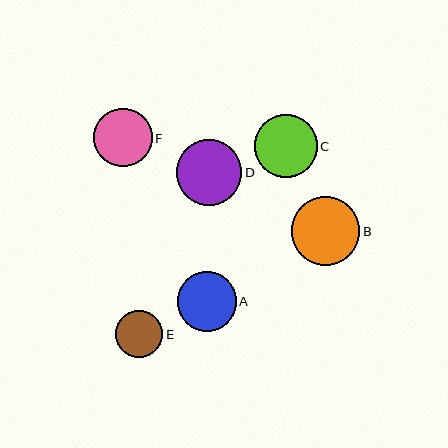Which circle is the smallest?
Circle E is the smallest with a size of approximately 47 pixels.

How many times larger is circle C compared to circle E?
Circle C is approximately 1.3 times the size of circle E.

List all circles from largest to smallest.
From largest to smallest: B, D, C, A, F, E.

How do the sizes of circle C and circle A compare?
Circle C and circle A are approximately the same size.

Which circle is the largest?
Circle B is the largest with a size of approximately 69 pixels.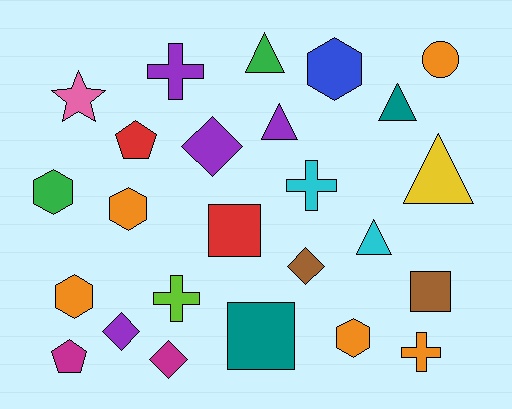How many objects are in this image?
There are 25 objects.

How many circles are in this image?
There is 1 circle.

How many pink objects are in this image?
There is 1 pink object.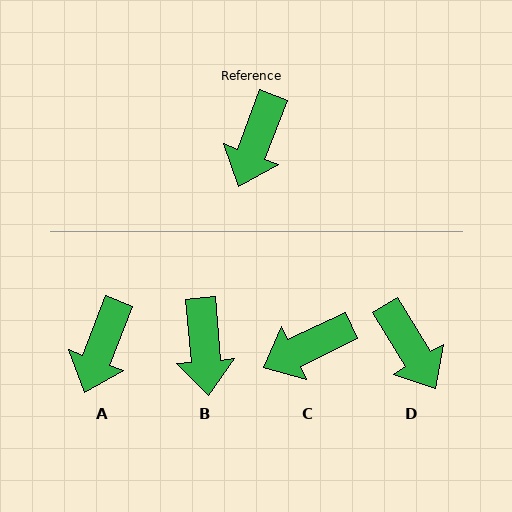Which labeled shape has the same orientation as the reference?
A.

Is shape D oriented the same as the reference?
No, it is off by about 52 degrees.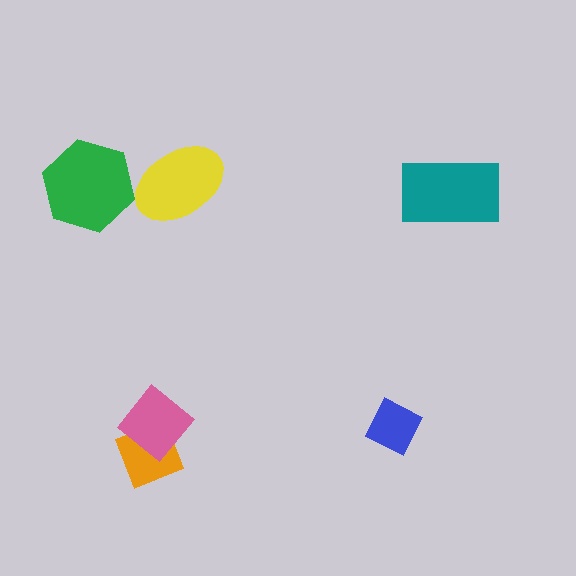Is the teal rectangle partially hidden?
No, no other shape covers it.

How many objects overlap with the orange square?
1 object overlaps with the orange square.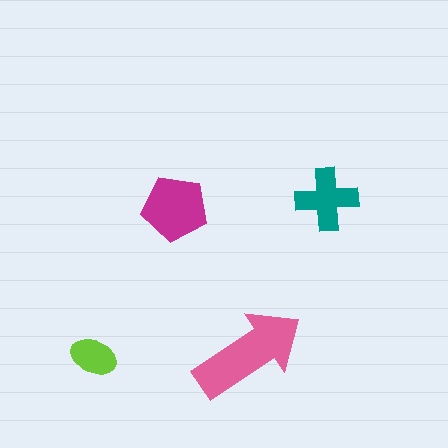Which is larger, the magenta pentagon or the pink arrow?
The pink arrow.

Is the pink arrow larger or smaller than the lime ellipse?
Larger.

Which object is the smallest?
The lime ellipse.